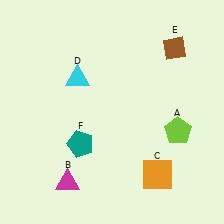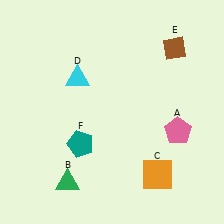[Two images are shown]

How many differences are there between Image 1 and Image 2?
There are 2 differences between the two images.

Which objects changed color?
A changed from lime to pink. B changed from magenta to green.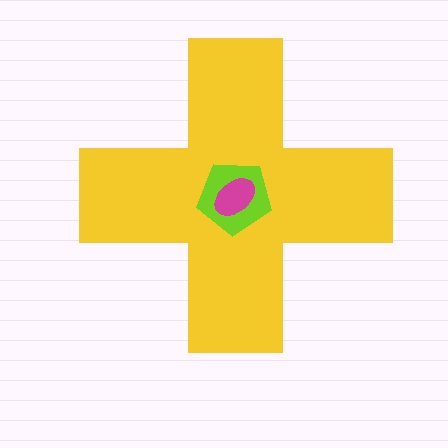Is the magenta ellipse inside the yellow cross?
Yes.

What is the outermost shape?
The yellow cross.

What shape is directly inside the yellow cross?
The lime pentagon.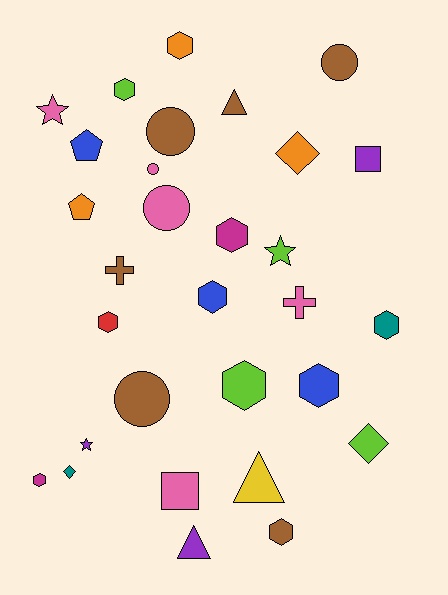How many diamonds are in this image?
There are 3 diamonds.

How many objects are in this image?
There are 30 objects.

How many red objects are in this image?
There is 1 red object.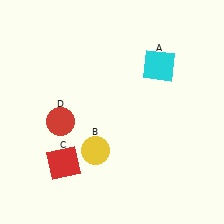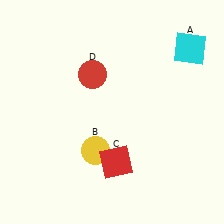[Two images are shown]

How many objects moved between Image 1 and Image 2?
3 objects moved between the two images.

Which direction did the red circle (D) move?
The red circle (D) moved up.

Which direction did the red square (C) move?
The red square (C) moved right.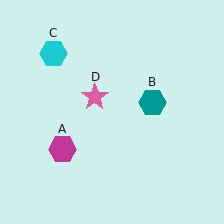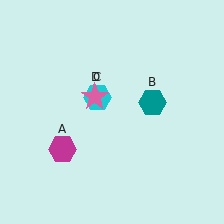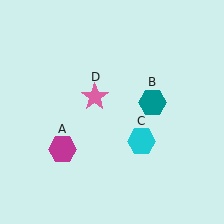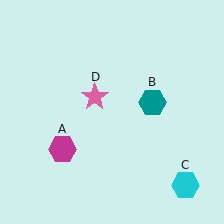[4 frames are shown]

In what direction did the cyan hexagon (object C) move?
The cyan hexagon (object C) moved down and to the right.